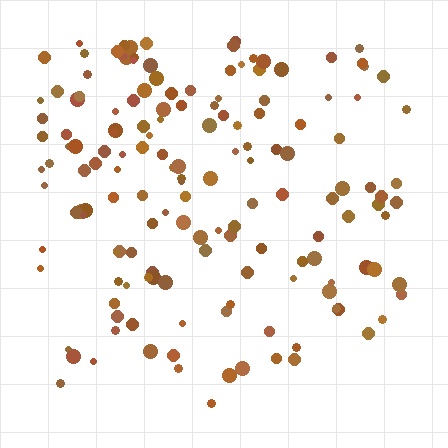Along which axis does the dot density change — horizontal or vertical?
Vertical.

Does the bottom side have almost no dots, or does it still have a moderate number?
Still a moderate number, just noticeably fewer than the top.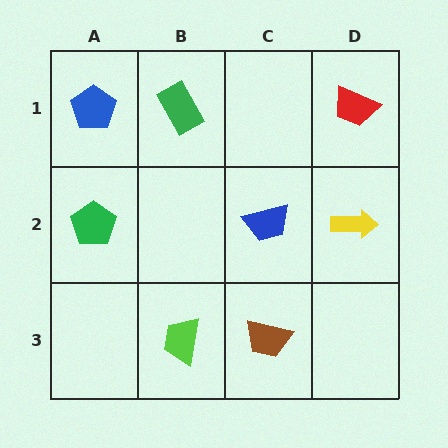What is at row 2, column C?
A blue trapezoid.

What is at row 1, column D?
A red trapezoid.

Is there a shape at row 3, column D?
No, that cell is empty.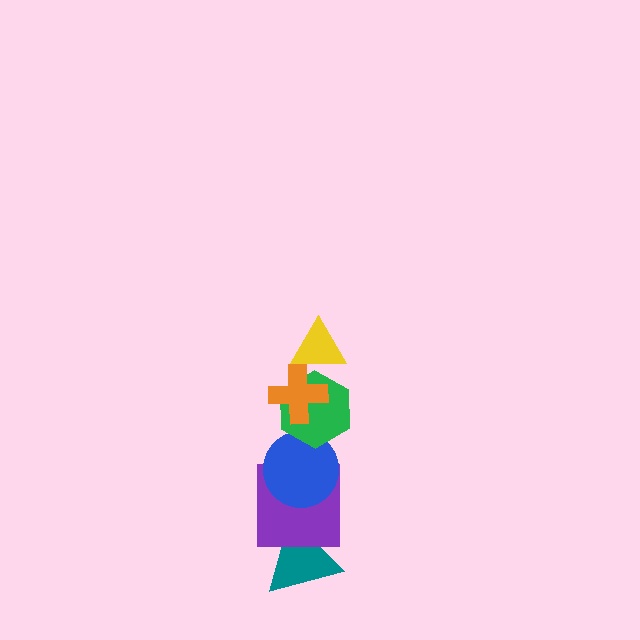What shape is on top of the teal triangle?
The purple square is on top of the teal triangle.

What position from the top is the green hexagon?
The green hexagon is 3rd from the top.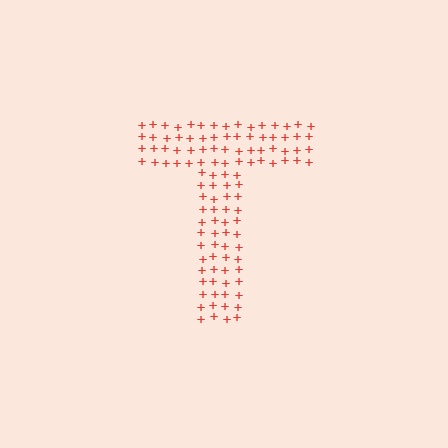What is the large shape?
The large shape is the letter T.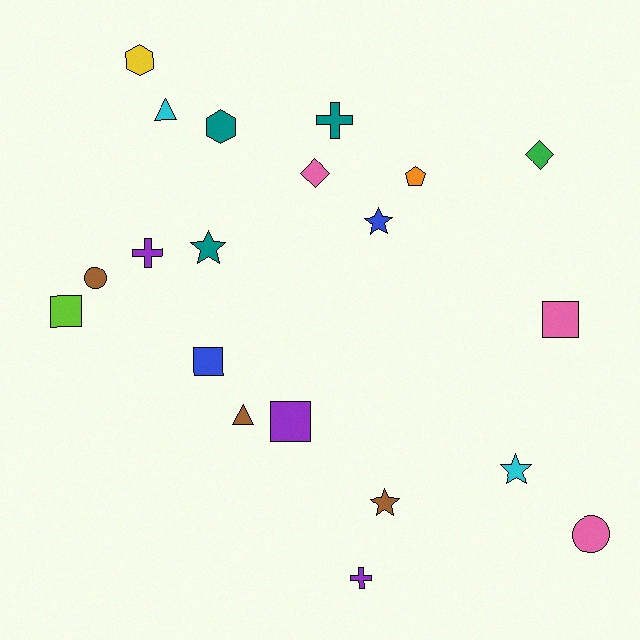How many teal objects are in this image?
There are 3 teal objects.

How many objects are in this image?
There are 20 objects.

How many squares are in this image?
There are 4 squares.